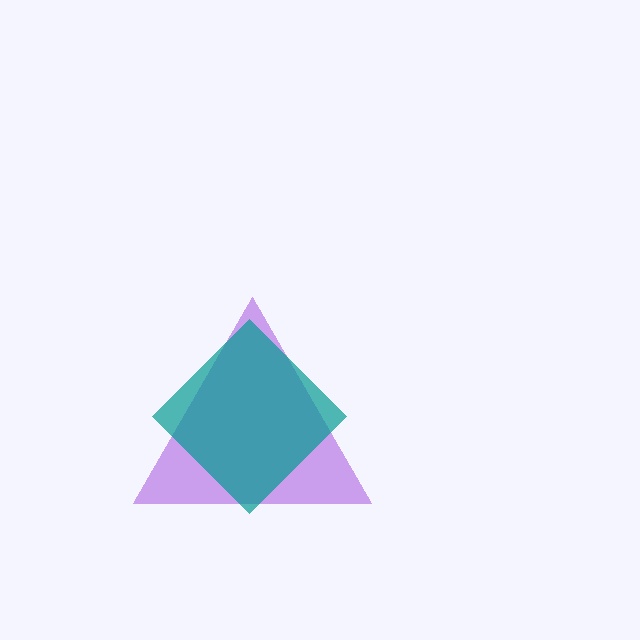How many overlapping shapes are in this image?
There are 2 overlapping shapes in the image.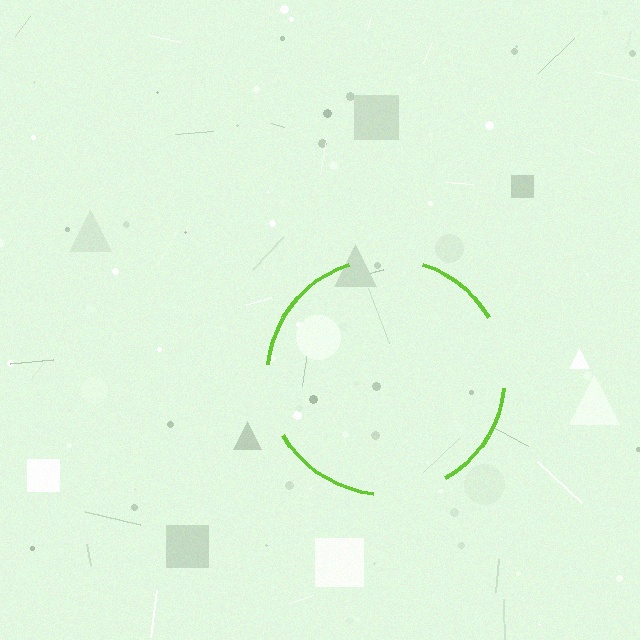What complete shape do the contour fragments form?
The contour fragments form a circle.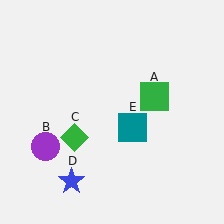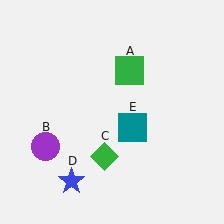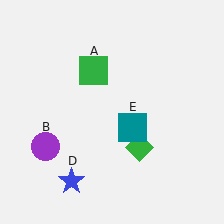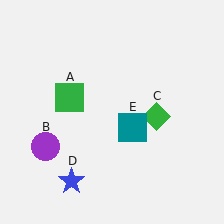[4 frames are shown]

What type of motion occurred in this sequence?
The green square (object A), green diamond (object C) rotated counterclockwise around the center of the scene.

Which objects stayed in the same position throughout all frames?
Purple circle (object B) and blue star (object D) and teal square (object E) remained stationary.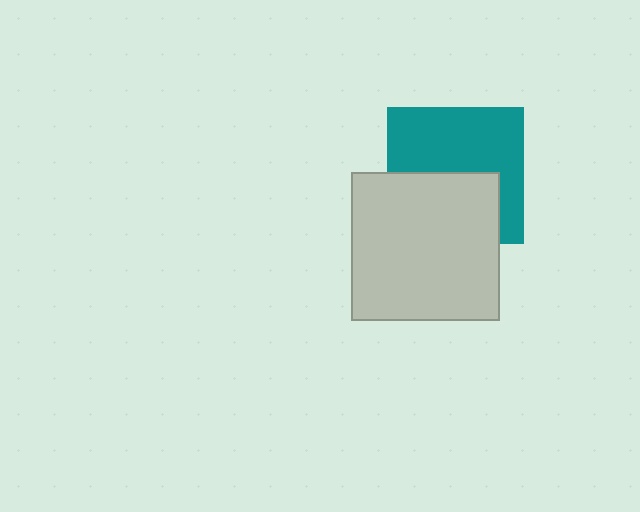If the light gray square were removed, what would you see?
You would see the complete teal square.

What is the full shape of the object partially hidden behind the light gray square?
The partially hidden object is a teal square.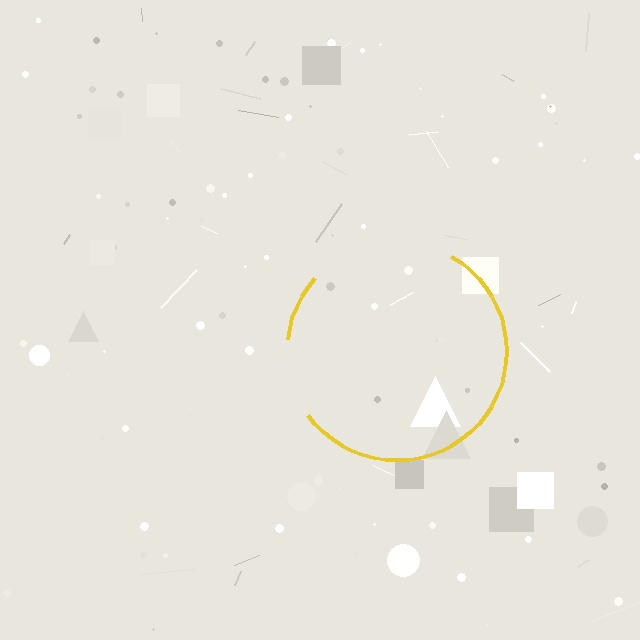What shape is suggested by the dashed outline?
The dashed outline suggests a circle.